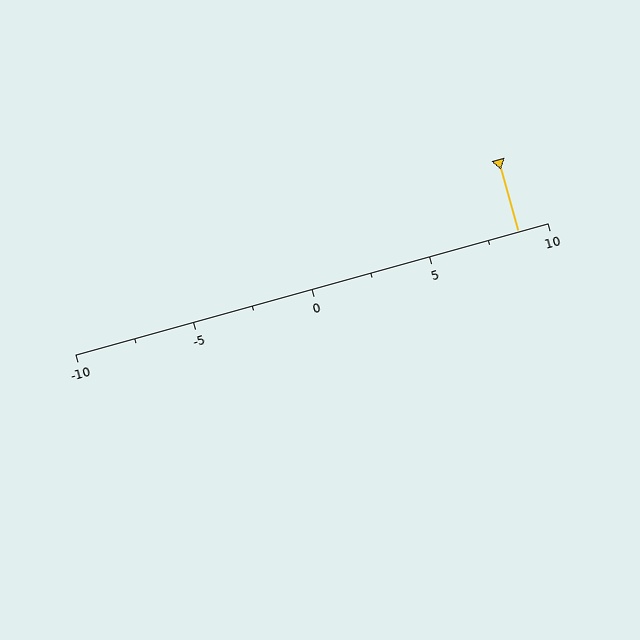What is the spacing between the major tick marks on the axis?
The major ticks are spaced 5 apart.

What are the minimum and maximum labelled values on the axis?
The axis runs from -10 to 10.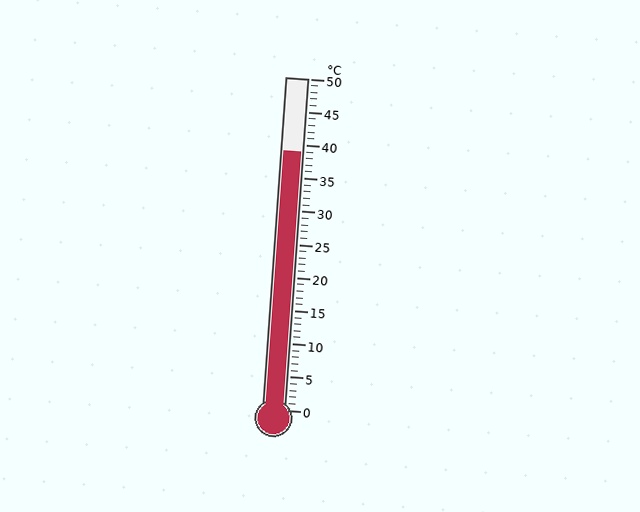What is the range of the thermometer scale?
The thermometer scale ranges from 0°C to 50°C.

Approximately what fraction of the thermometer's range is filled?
The thermometer is filled to approximately 80% of its range.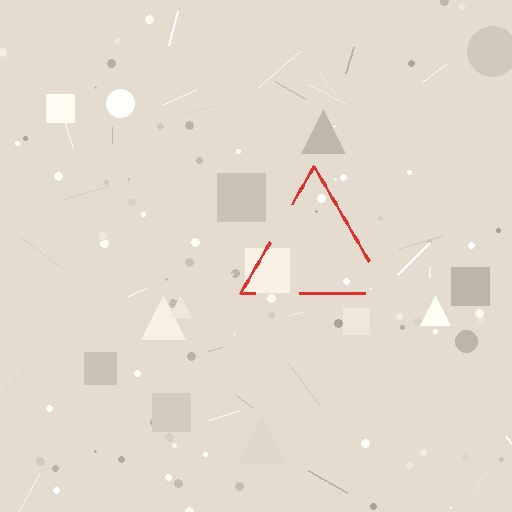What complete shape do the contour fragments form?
The contour fragments form a triangle.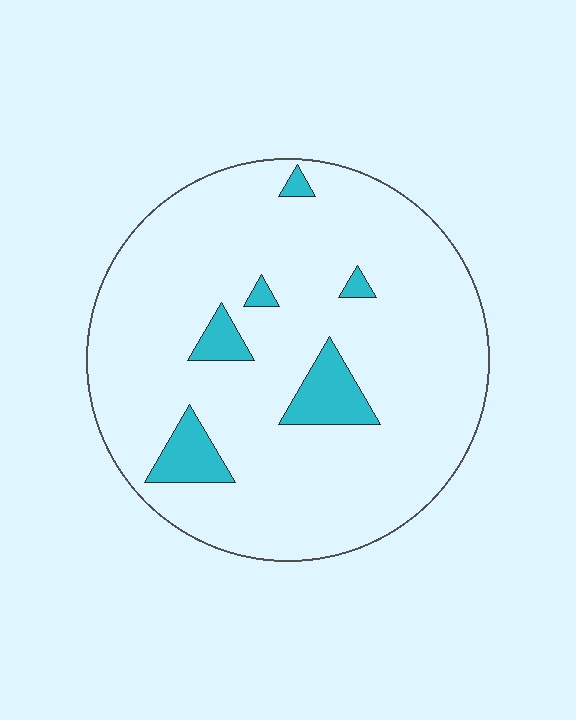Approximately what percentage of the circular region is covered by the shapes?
Approximately 10%.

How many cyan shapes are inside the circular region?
6.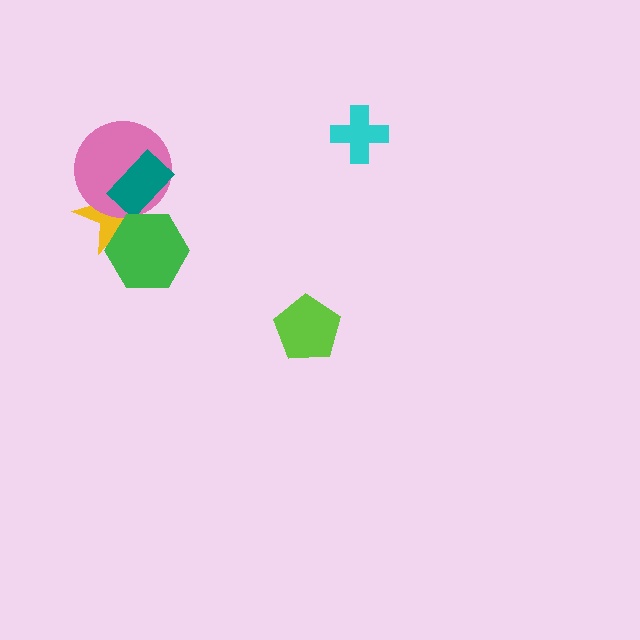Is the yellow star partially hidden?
Yes, it is partially covered by another shape.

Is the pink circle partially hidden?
Yes, it is partially covered by another shape.